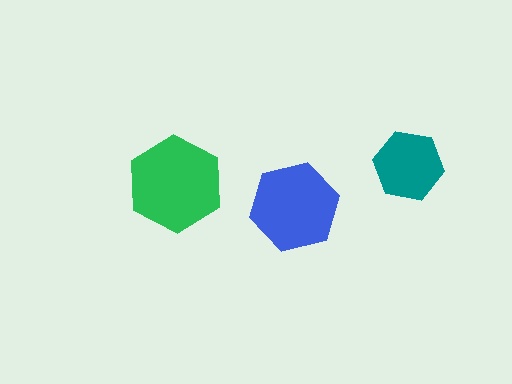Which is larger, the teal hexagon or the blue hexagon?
The blue one.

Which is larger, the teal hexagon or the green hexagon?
The green one.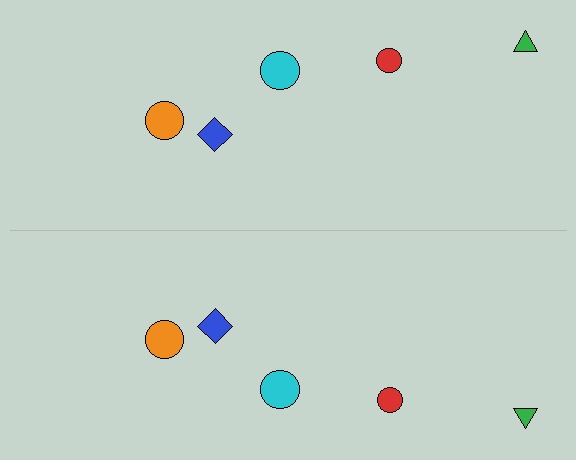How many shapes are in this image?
There are 10 shapes in this image.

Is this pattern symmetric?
Yes, this pattern has bilateral (reflection) symmetry.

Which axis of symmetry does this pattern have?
The pattern has a horizontal axis of symmetry running through the center of the image.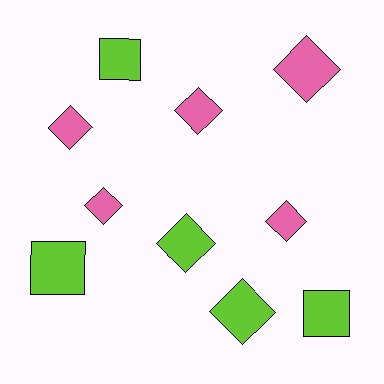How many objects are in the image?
There are 10 objects.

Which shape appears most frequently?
Diamond, with 7 objects.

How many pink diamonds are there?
There are 5 pink diamonds.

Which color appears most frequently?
Lime, with 5 objects.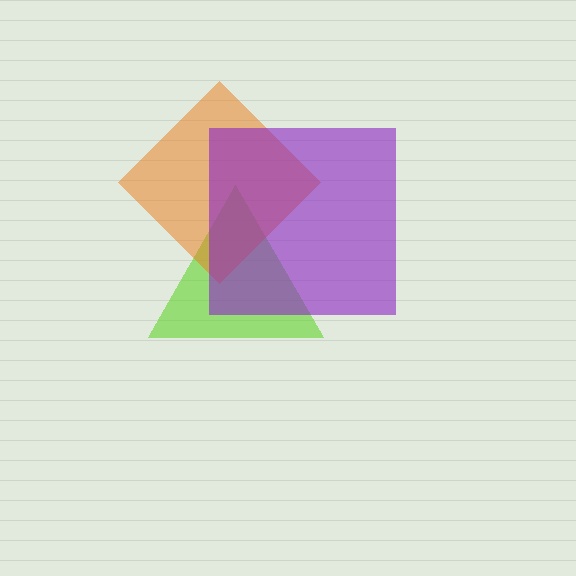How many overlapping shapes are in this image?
There are 3 overlapping shapes in the image.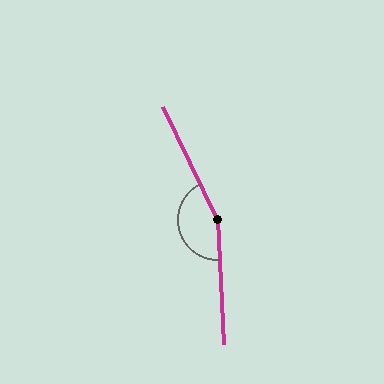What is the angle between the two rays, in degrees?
Approximately 157 degrees.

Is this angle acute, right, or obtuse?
It is obtuse.